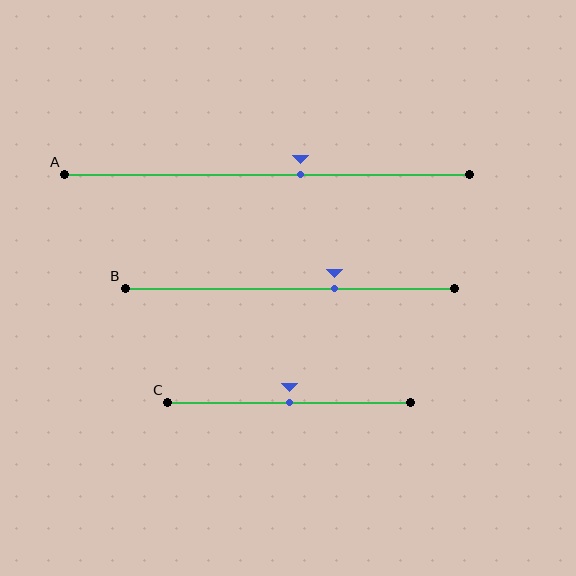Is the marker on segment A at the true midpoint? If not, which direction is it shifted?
No, the marker on segment A is shifted to the right by about 8% of the segment length.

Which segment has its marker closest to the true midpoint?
Segment C has its marker closest to the true midpoint.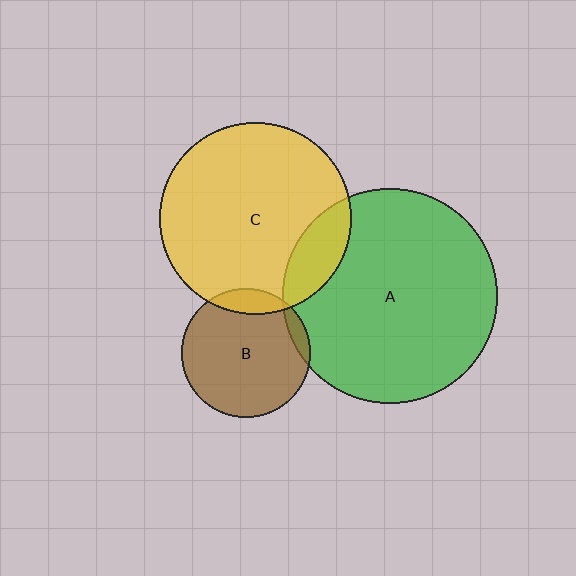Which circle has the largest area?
Circle A (green).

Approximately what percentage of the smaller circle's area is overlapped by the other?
Approximately 10%.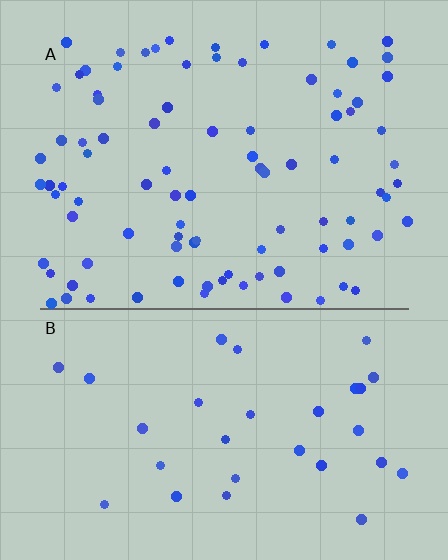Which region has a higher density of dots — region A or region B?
A (the top).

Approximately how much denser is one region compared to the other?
Approximately 2.9× — region A over region B.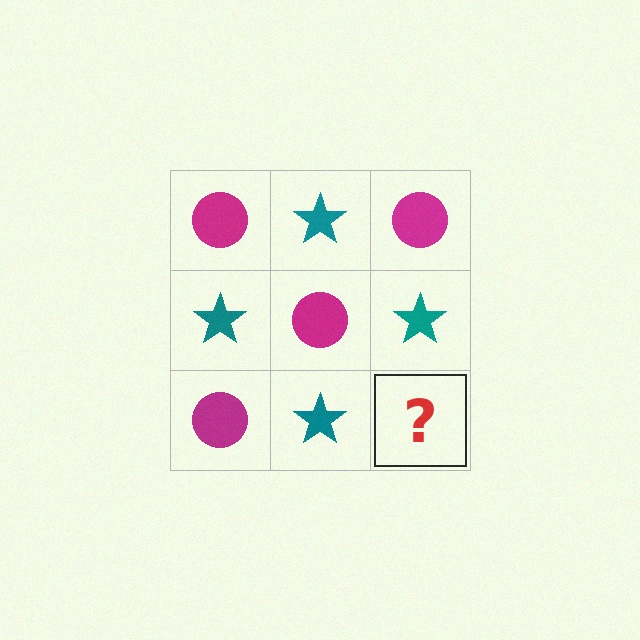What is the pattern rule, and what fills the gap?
The rule is that it alternates magenta circle and teal star in a checkerboard pattern. The gap should be filled with a magenta circle.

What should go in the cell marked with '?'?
The missing cell should contain a magenta circle.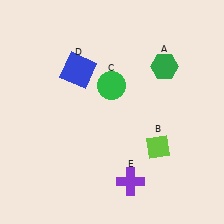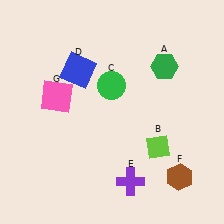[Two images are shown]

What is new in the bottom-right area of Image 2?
A brown hexagon (F) was added in the bottom-right area of Image 2.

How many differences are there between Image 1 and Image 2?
There are 2 differences between the two images.